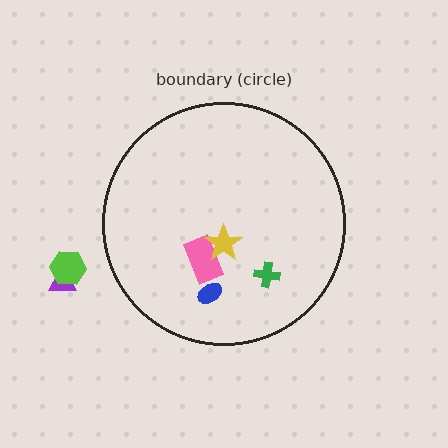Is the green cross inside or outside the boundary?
Inside.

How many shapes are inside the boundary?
4 inside, 2 outside.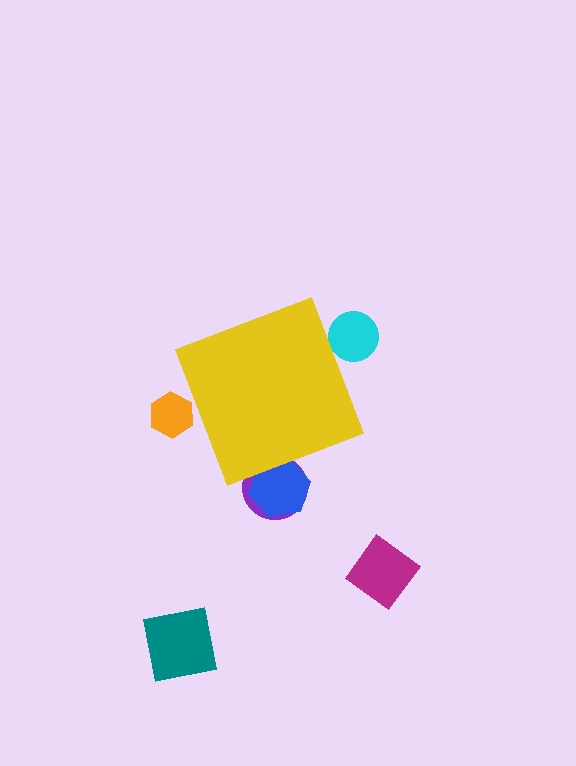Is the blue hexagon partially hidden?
Yes, the blue hexagon is partially hidden behind the yellow diamond.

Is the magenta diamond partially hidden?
No, the magenta diamond is fully visible.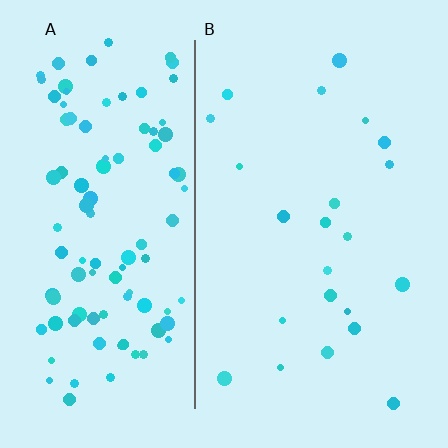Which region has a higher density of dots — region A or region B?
A (the left).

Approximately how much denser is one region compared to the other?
Approximately 4.8× — region A over region B.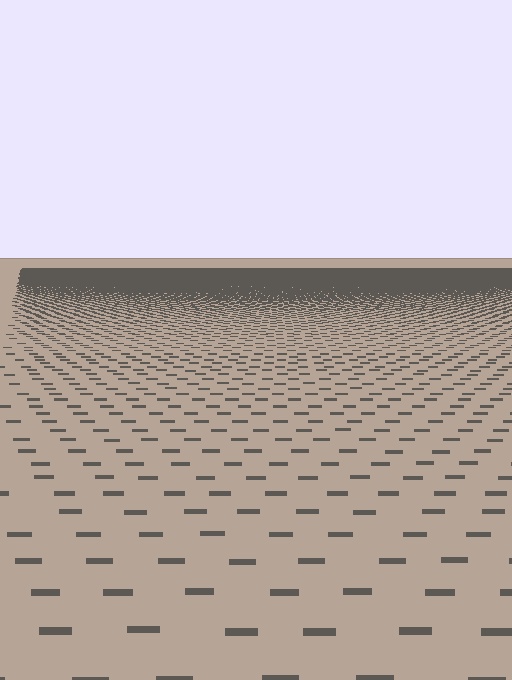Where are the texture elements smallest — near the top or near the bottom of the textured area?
Near the top.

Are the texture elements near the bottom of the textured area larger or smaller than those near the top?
Larger. Near the bottom, elements are closer to the viewer and appear at a bigger on-screen size.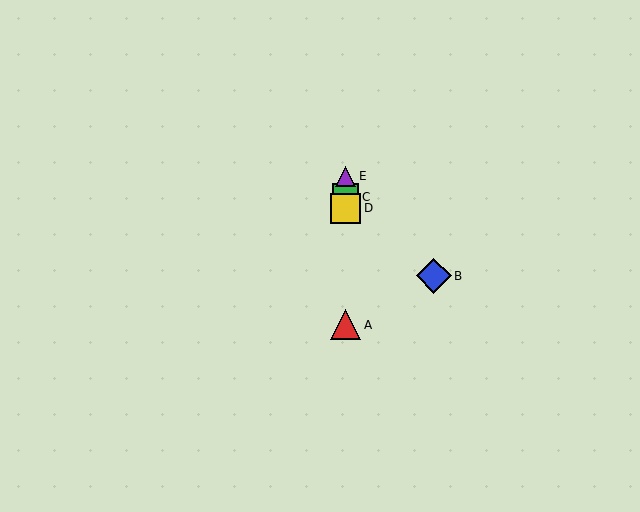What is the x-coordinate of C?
Object C is at x≈346.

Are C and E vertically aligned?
Yes, both are at x≈346.